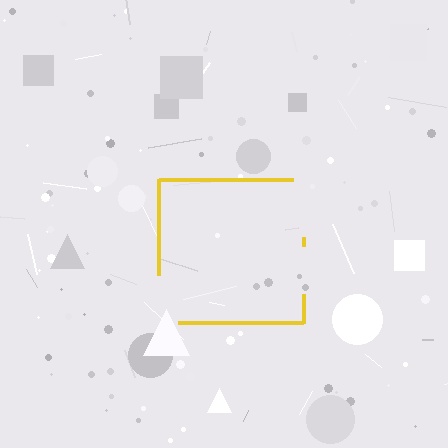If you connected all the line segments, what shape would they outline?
They would outline a square.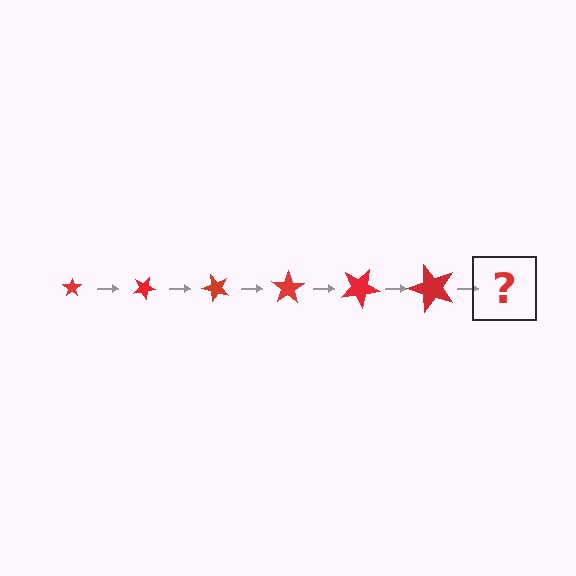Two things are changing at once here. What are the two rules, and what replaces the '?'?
The two rules are that the star grows larger each step and it rotates 25 degrees each step. The '?' should be a star, larger than the previous one and rotated 150 degrees from the start.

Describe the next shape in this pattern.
It should be a star, larger than the previous one and rotated 150 degrees from the start.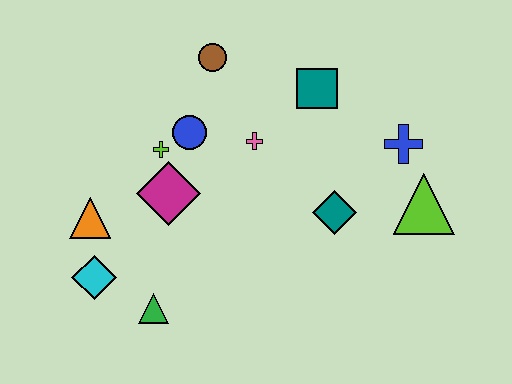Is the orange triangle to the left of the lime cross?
Yes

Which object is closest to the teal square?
The pink cross is closest to the teal square.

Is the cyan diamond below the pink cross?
Yes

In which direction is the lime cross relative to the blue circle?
The lime cross is to the left of the blue circle.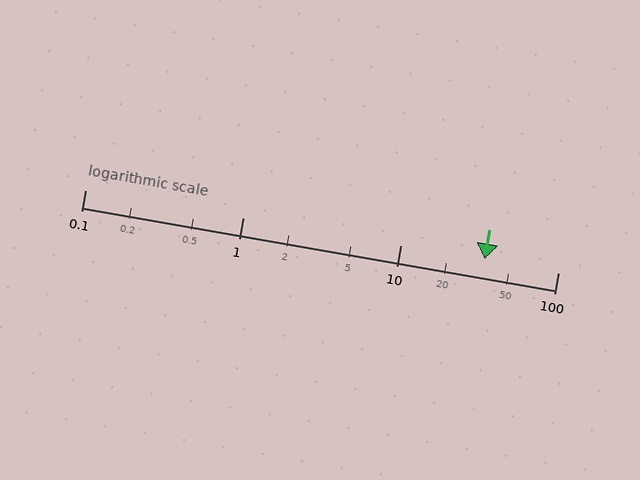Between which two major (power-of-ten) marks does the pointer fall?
The pointer is between 10 and 100.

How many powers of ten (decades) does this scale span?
The scale spans 3 decades, from 0.1 to 100.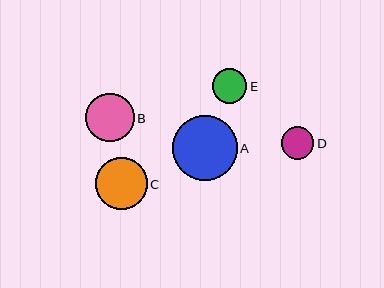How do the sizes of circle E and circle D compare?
Circle E and circle D are approximately the same size.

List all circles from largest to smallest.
From largest to smallest: A, C, B, E, D.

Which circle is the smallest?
Circle D is the smallest with a size of approximately 32 pixels.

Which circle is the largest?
Circle A is the largest with a size of approximately 64 pixels.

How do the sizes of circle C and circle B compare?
Circle C and circle B are approximately the same size.